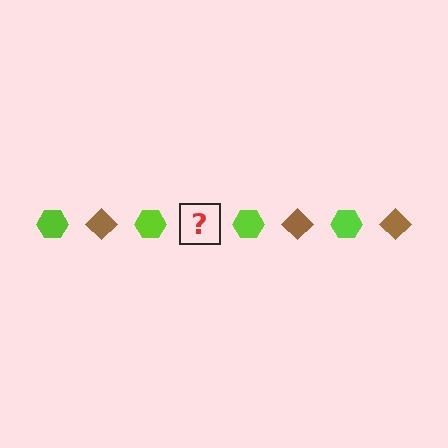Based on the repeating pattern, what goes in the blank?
The blank should be a brown diamond.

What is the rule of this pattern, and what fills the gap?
The rule is that the pattern alternates between lime hexagon and brown diamond. The gap should be filled with a brown diamond.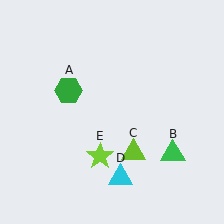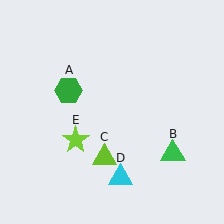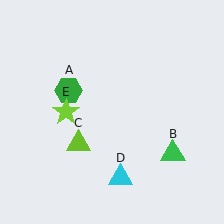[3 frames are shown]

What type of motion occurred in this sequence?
The lime triangle (object C), lime star (object E) rotated clockwise around the center of the scene.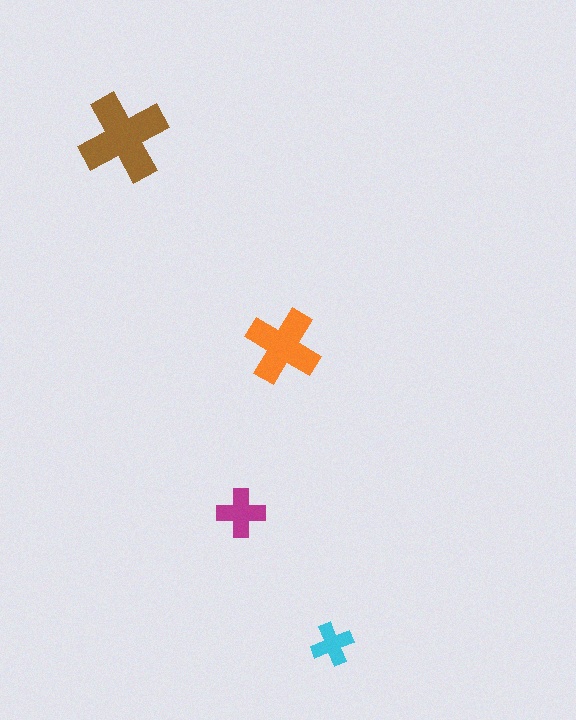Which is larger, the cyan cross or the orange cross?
The orange one.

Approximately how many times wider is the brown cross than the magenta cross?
About 2 times wider.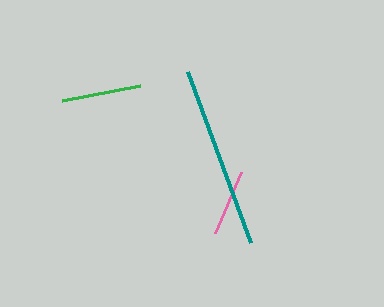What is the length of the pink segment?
The pink segment is approximately 66 pixels long.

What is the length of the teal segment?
The teal segment is approximately 182 pixels long.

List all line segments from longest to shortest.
From longest to shortest: teal, green, pink.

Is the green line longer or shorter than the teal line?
The teal line is longer than the green line.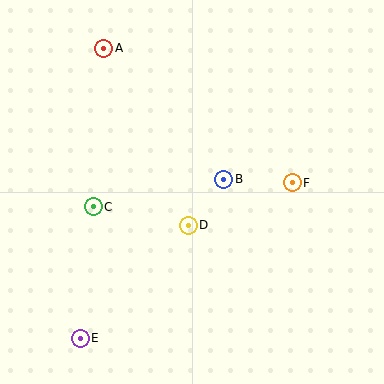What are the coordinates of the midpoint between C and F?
The midpoint between C and F is at (193, 195).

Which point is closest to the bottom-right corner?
Point F is closest to the bottom-right corner.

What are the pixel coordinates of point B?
Point B is at (224, 179).